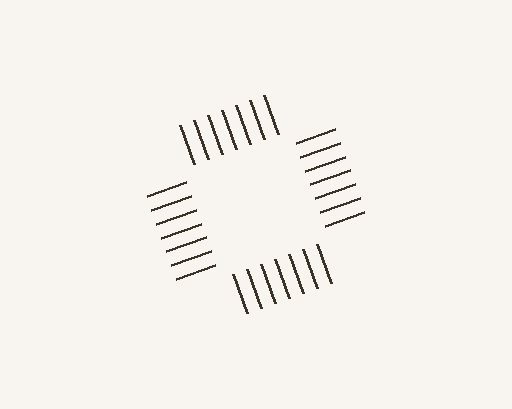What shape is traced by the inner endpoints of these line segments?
An illusory square — the line segments terminate on its edges but no continuous stroke is drawn.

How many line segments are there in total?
28 — 7 along each of the 4 edges.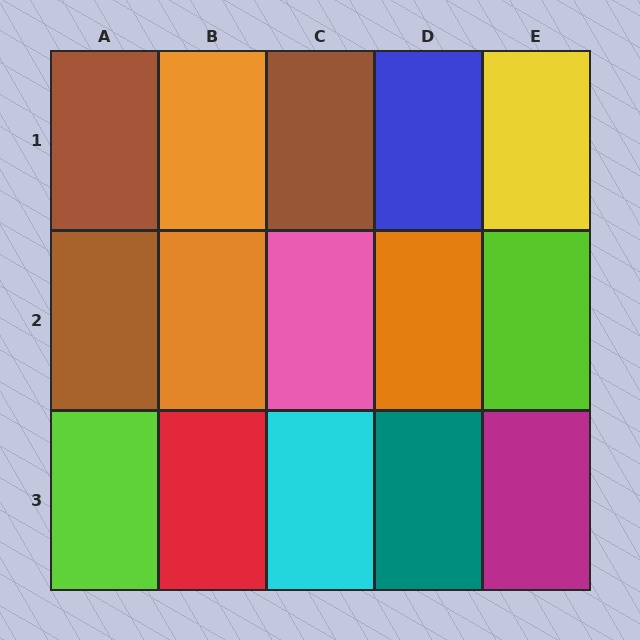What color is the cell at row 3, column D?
Teal.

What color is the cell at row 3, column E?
Magenta.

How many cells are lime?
2 cells are lime.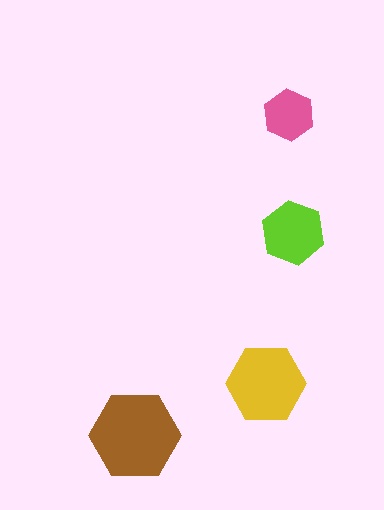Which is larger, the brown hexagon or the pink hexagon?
The brown one.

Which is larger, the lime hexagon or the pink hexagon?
The lime one.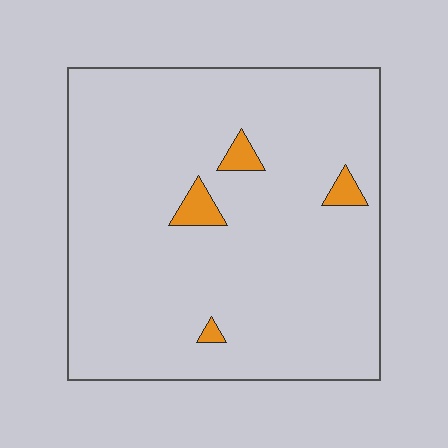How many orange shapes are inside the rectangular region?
4.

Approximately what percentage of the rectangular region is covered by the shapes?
Approximately 5%.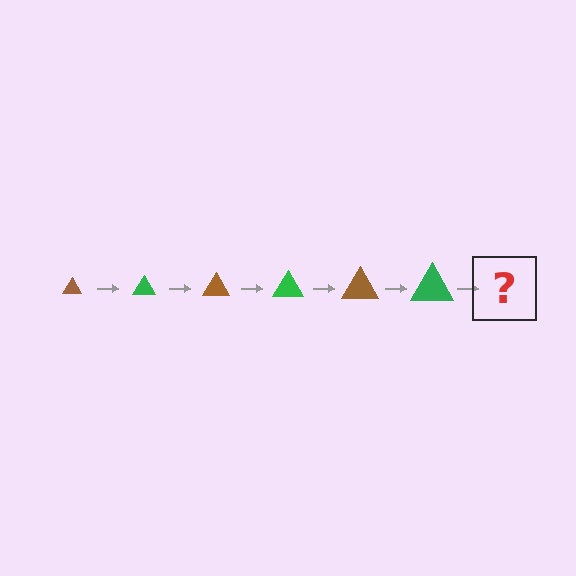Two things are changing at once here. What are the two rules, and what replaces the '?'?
The two rules are that the triangle grows larger each step and the color cycles through brown and green. The '?' should be a brown triangle, larger than the previous one.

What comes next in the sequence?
The next element should be a brown triangle, larger than the previous one.